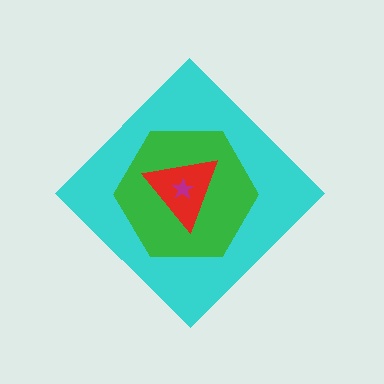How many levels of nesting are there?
4.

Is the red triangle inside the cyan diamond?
Yes.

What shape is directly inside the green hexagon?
The red triangle.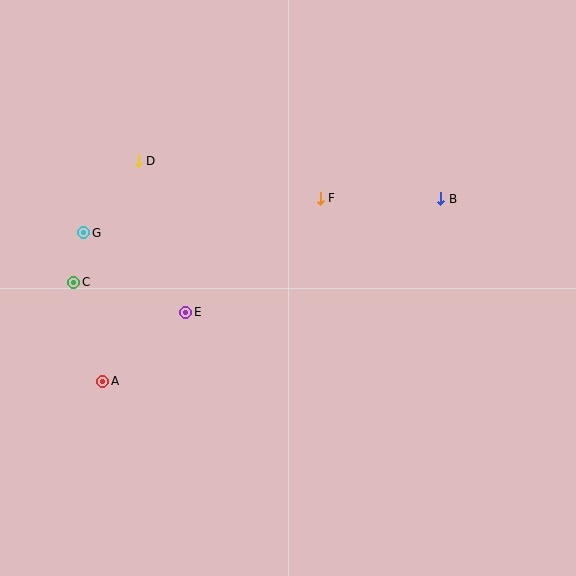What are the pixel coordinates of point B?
Point B is at (441, 199).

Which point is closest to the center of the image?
Point F at (320, 198) is closest to the center.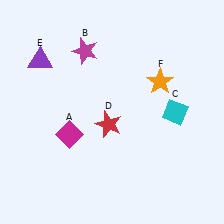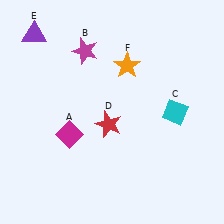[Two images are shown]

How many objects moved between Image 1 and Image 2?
2 objects moved between the two images.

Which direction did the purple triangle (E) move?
The purple triangle (E) moved up.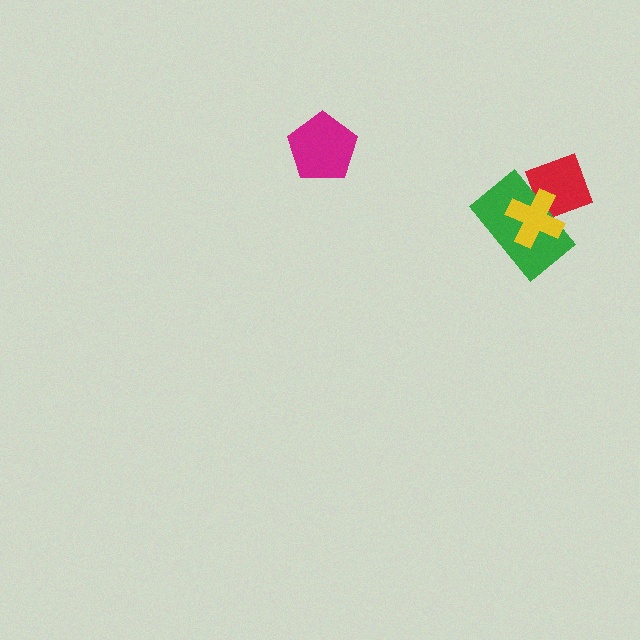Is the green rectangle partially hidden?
Yes, it is partially covered by another shape.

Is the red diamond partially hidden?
Yes, it is partially covered by another shape.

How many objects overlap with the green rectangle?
2 objects overlap with the green rectangle.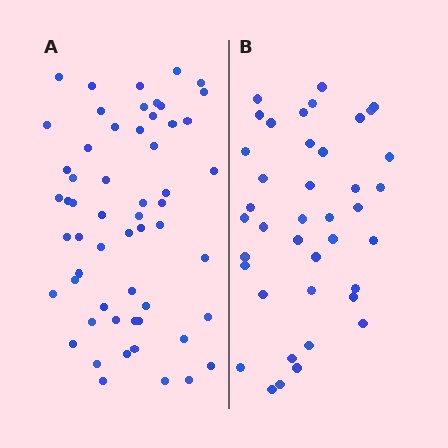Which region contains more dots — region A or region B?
Region A (the left region) has more dots.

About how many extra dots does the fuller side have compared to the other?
Region A has approximately 15 more dots than region B.